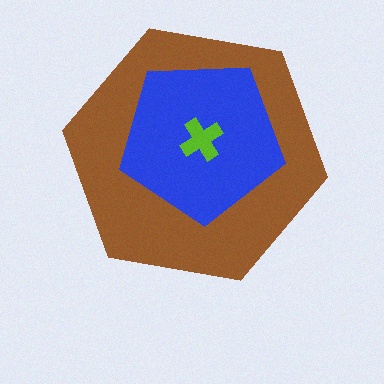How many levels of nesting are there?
3.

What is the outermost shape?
The brown hexagon.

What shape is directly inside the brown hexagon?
The blue pentagon.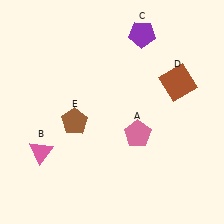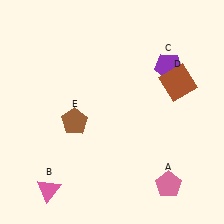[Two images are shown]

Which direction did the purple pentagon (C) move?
The purple pentagon (C) moved down.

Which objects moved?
The objects that moved are: the pink pentagon (A), the pink triangle (B), the purple pentagon (C).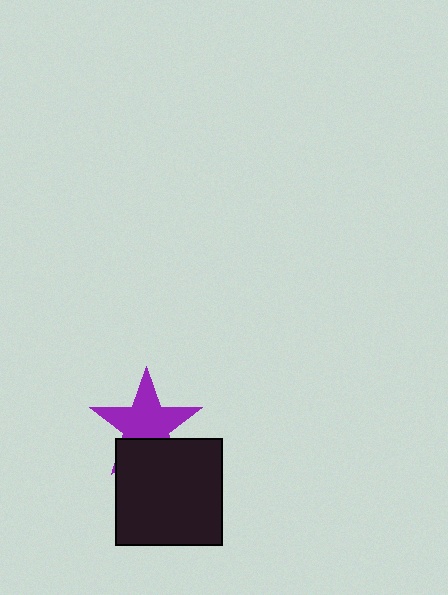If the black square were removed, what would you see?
You would see the complete purple star.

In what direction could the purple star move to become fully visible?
The purple star could move up. That would shift it out from behind the black square entirely.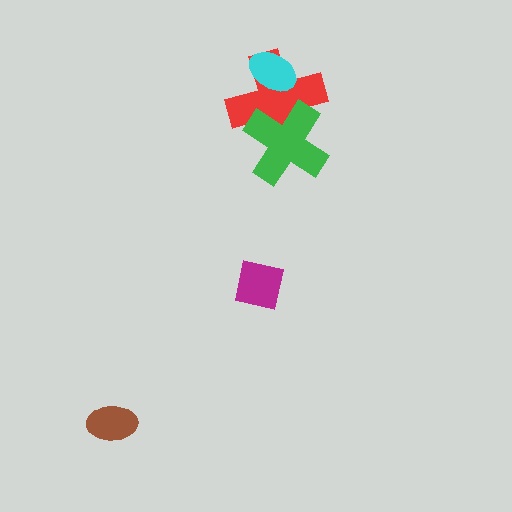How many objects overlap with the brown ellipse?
0 objects overlap with the brown ellipse.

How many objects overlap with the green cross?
1 object overlaps with the green cross.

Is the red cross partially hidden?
Yes, it is partially covered by another shape.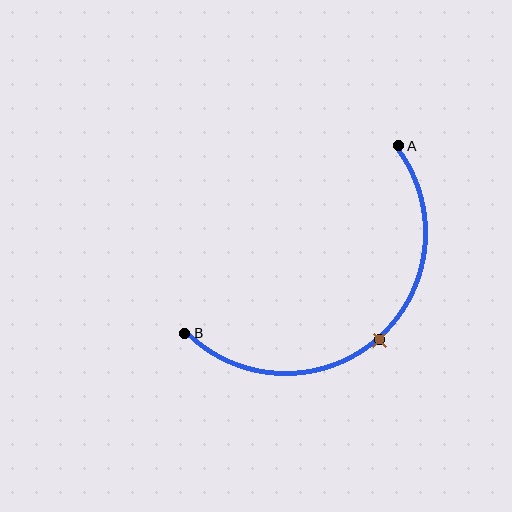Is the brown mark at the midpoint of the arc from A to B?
Yes. The brown mark lies on the arc at equal arc-length from both A and B — it is the arc midpoint.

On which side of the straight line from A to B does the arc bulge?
The arc bulges below and to the right of the straight line connecting A and B.